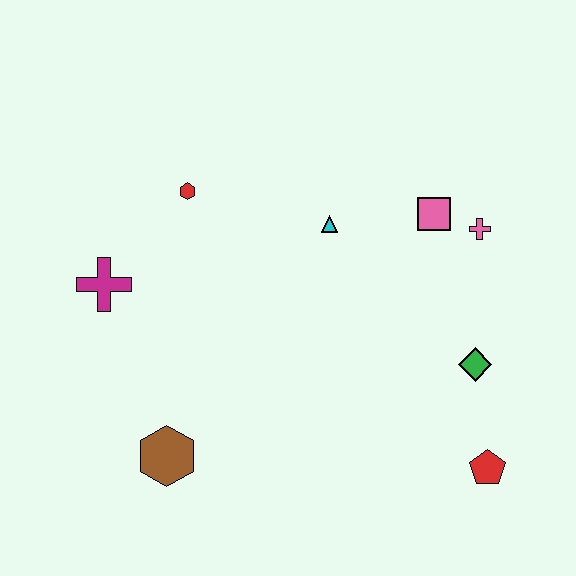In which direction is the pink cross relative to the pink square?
The pink cross is to the right of the pink square.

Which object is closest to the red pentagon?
The green diamond is closest to the red pentagon.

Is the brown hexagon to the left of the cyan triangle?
Yes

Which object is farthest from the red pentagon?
The magenta cross is farthest from the red pentagon.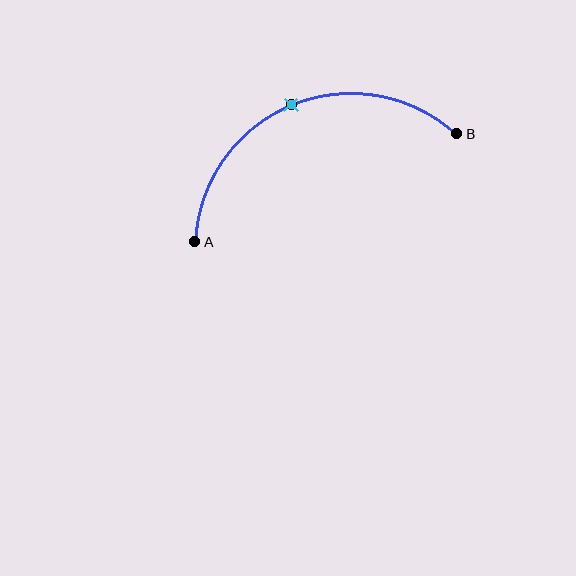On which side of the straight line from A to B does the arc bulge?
The arc bulges above the straight line connecting A and B.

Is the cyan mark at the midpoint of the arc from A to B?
Yes. The cyan mark lies on the arc at equal arc-length from both A and B — it is the arc midpoint.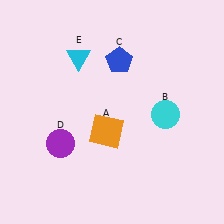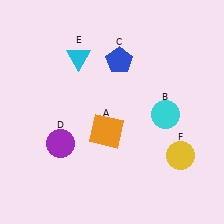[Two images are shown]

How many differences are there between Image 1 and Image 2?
There is 1 difference between the two images.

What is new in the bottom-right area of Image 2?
A yellow circle (F) was added in the bottom-right area of Image 2.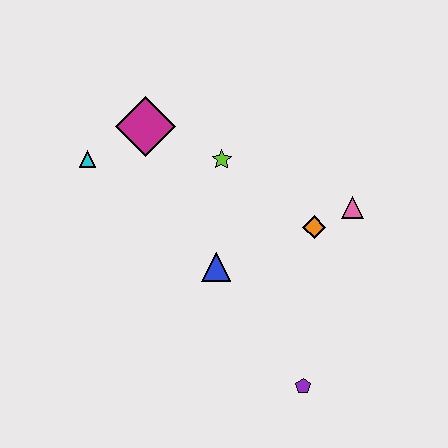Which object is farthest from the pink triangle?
The cyan triangle is farthest from the pink triangle.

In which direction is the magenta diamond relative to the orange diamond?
The magenta diamond is to the left of the orange diamond.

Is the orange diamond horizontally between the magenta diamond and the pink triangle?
Yes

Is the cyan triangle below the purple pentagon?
No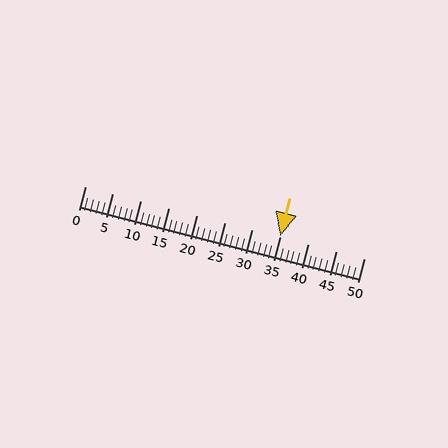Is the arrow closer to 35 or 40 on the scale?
The arrow is closer to 35.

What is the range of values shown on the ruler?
The ruler shows values from 0 to 50.